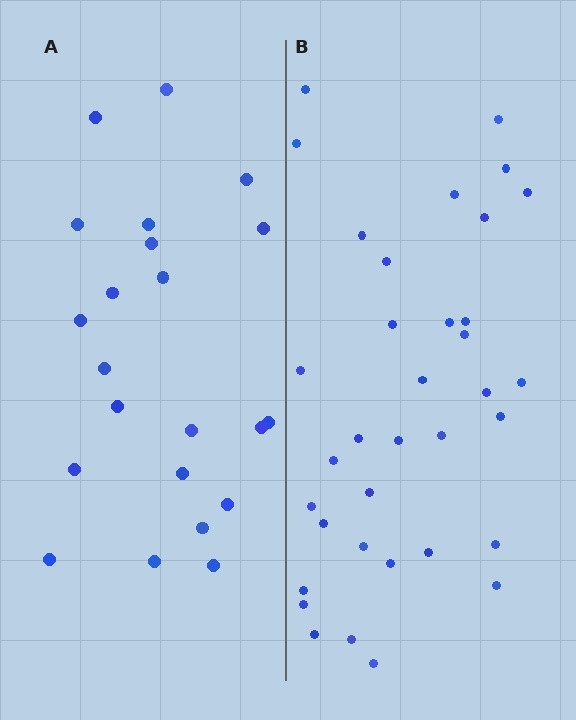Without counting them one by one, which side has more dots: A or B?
Region B (the right region) has more dots.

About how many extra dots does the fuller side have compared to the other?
Region B has approximately 15 more dots than region A.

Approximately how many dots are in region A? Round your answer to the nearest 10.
About 20 dots. (The exact count is 22, which rounds to 20.)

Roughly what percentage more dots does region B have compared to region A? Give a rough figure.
About 60% more.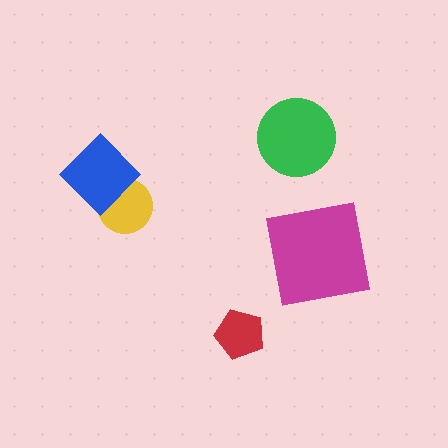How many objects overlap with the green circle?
0 objects overlap with the green circle.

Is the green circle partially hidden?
No, no other shape covers it.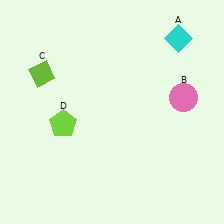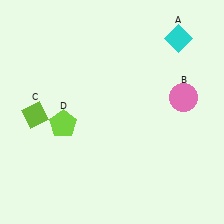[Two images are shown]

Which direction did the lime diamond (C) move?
The lime diamond (C) moved down.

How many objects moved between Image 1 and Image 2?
1 object moved between the two images.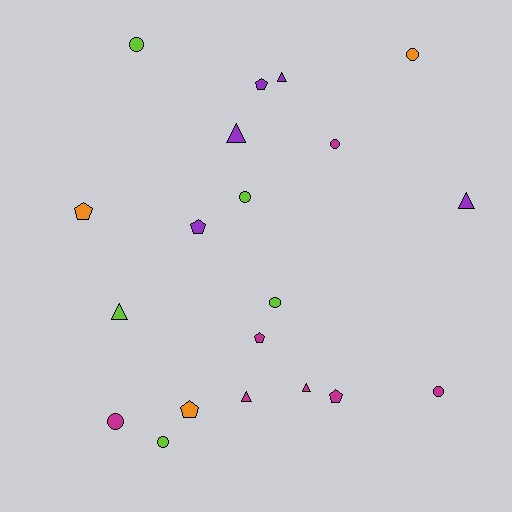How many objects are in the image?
There are 20 objects.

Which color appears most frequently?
Magenta, with 7 objects.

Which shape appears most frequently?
Circle, with 8 objects.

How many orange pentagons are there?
There are 2 orange pentagons.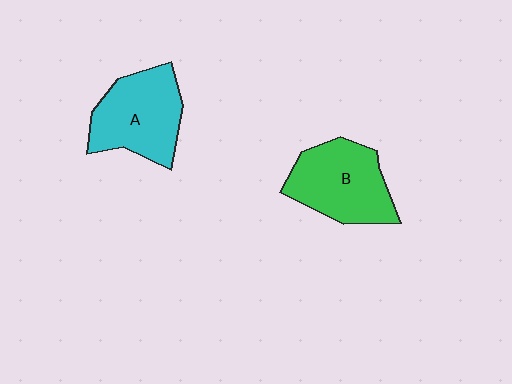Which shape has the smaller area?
Shape A (cyan).